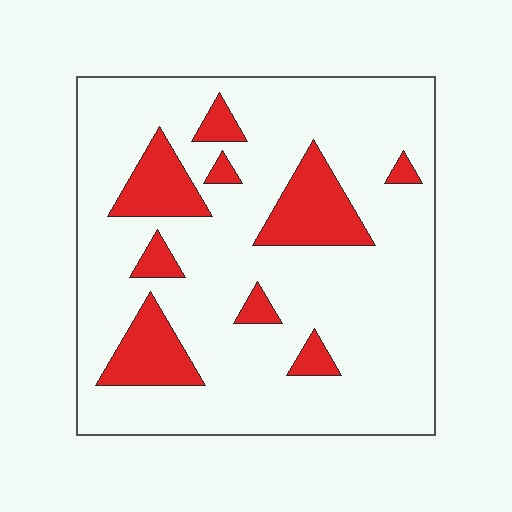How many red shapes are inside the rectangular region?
9.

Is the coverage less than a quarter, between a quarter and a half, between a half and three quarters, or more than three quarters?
Less than a quarter.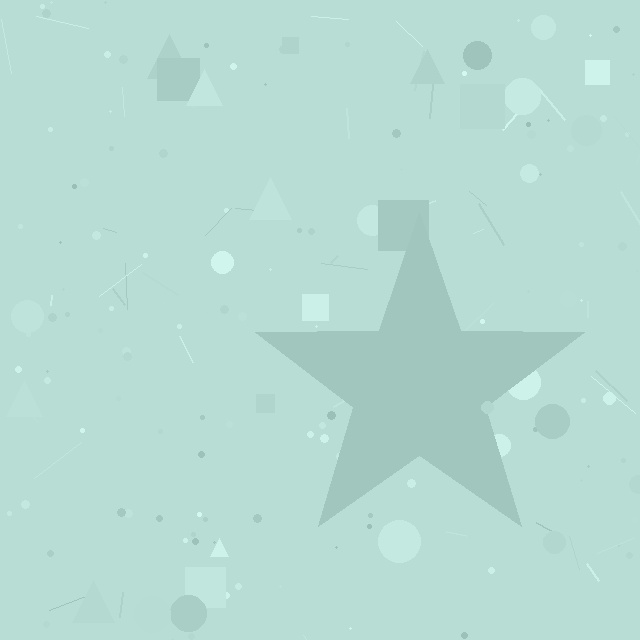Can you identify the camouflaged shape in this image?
The camouflaged shape is a star.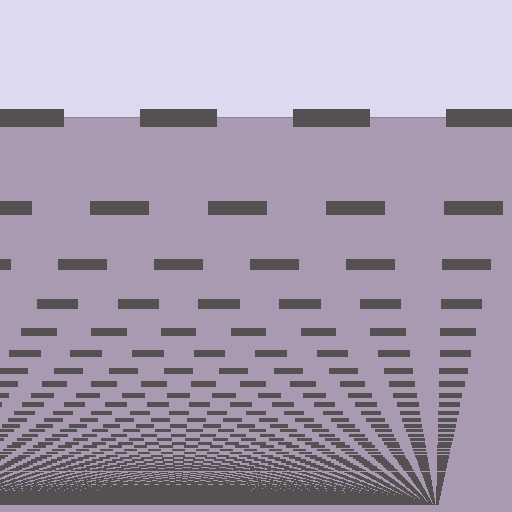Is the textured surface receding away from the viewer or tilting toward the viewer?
The surface appears to tilt toward the viewer. Texture elements get larger and sparser toward the top.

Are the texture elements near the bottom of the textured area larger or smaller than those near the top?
Smaller. The gradient is inverted — elements near the bottom are smaller and denser.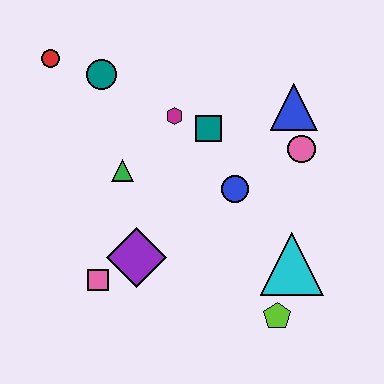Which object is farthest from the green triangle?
The lime pentagon is farthest from the green triangle.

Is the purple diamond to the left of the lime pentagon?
Yes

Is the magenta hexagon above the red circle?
No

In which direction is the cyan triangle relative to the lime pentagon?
The cyan triangle is above the lime pentagon.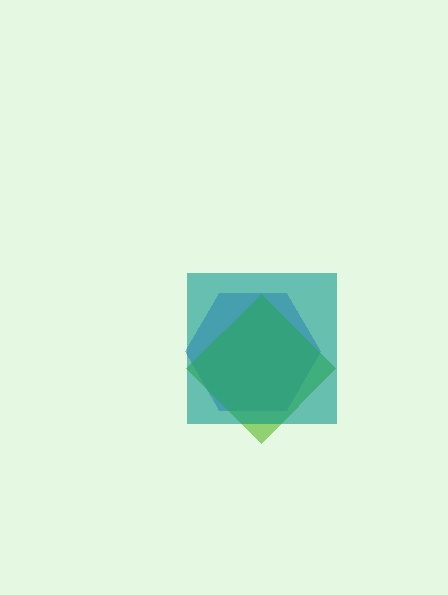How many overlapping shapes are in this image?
There are 3 overlapping shapes in the image.